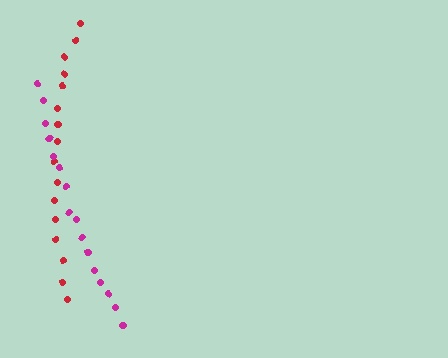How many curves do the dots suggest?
There are 2 distinct paths.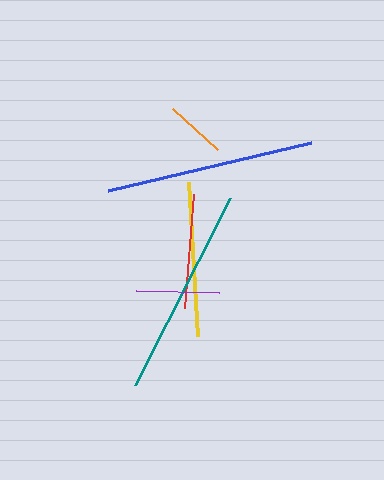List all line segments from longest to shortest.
From longest to shortest: teal, blue, yellow, red, purple, orange.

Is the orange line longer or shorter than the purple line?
The purple line is longer than the orange line.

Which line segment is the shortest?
The orange line is the shortest at approximately 61 pixels.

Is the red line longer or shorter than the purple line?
The red line is longer than the purple line.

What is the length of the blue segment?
The blue segment is approximately 208 pixels long.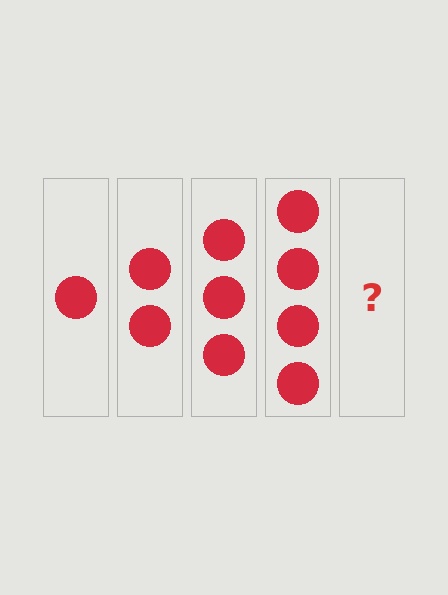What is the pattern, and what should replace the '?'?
The pattern is that each step adds one more circle. The '?' should be 5 circles.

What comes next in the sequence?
The next element should be 5 circles.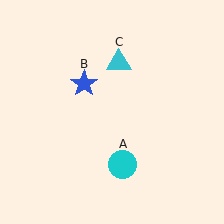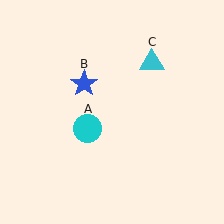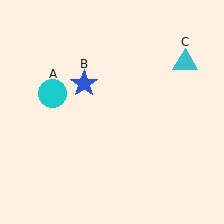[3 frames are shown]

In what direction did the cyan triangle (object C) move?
The cyan triangle (object C) moved right.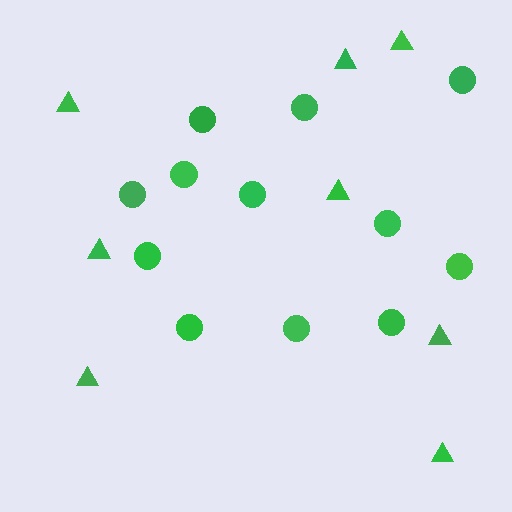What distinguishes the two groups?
There are 2 groups: one group of circles (12) and one group of triangles (8).